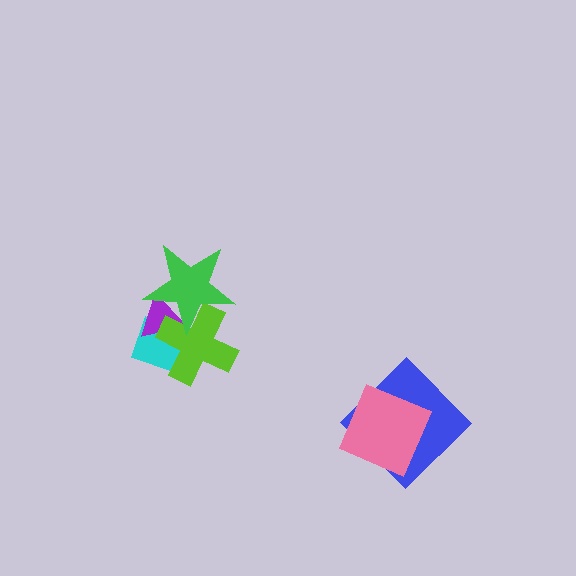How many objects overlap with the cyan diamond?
3 objects overlap with the cyan diamond.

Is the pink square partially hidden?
No, no other shape covers it.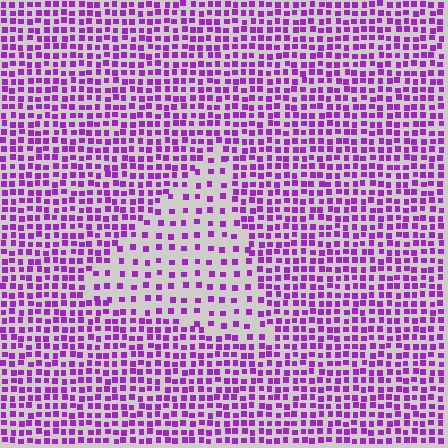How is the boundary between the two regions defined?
The boundary is defined by a change in element density (approximately 2.2x ratio). All elements are the same color, size, and shape.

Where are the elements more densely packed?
The elements are more densely packed outside the triangle boundary.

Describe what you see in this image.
The image contains small purple elements arranged at two different densities. A triangle-shaped region is visible where the elements are less densely packed than the surrounding area.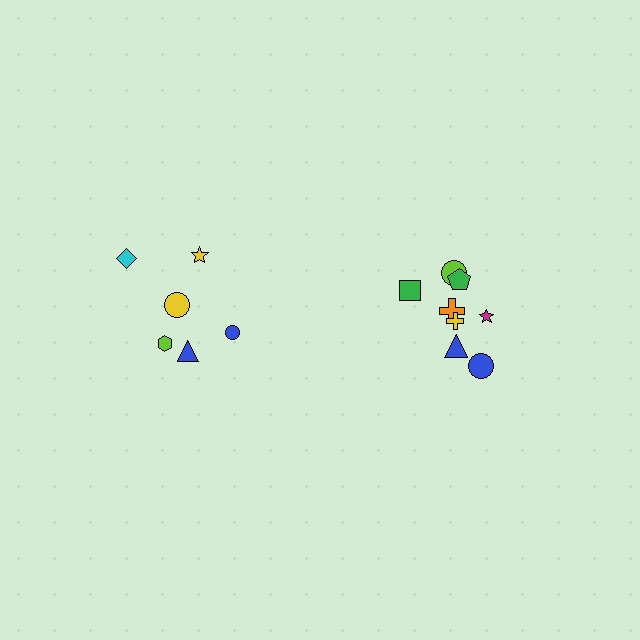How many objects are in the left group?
There are 6 objects.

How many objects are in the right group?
There are 8 objects.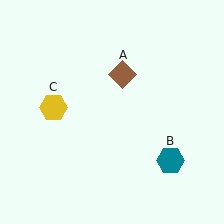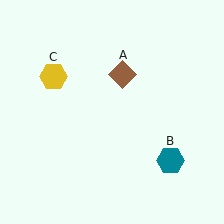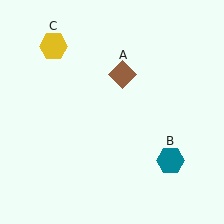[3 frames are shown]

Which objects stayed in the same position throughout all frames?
Brown diamond (object A) and teal hexagon (object B) remained stationary.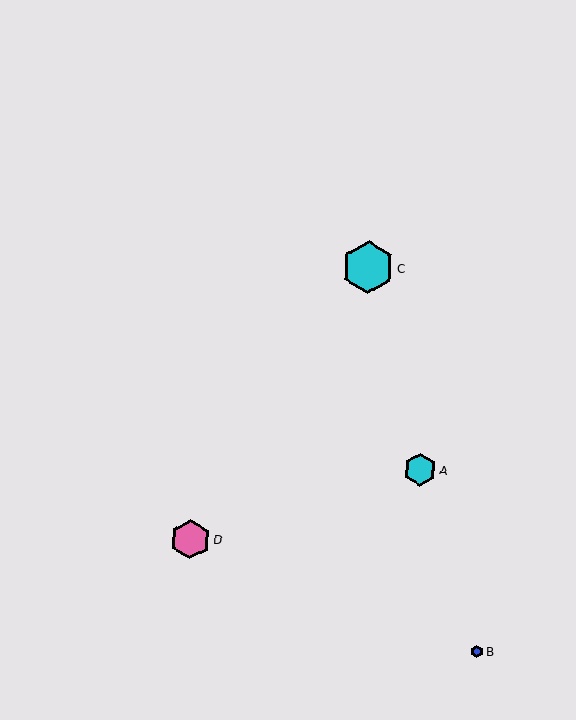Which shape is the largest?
The cyan hexagon (labeled C) is the largest.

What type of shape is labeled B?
Shape B is a blue hexagon.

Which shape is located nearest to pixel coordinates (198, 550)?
The pink hexagon (labeled D) at (190, 539) is nearest to that location.